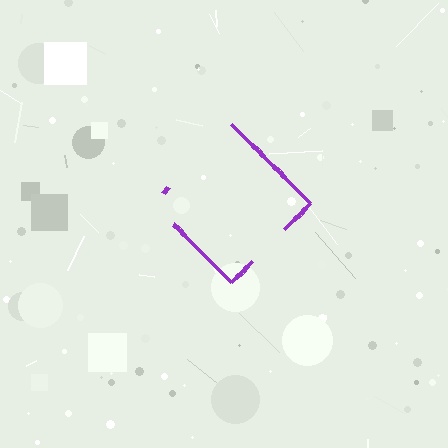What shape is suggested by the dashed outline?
The dashed outline suggests a diamond.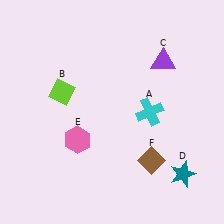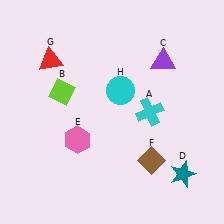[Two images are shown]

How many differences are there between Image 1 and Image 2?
There are 2 differences between the two images.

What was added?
A red triangle (G), a cyan circle (H) were added in Image 2.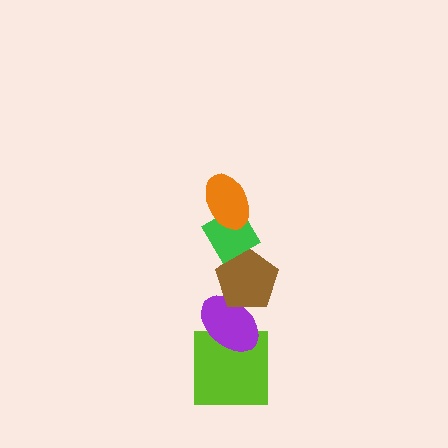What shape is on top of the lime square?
The purple ellipse is on top of the lime square.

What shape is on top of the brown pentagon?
The green diamond is on top of the brown pentagon.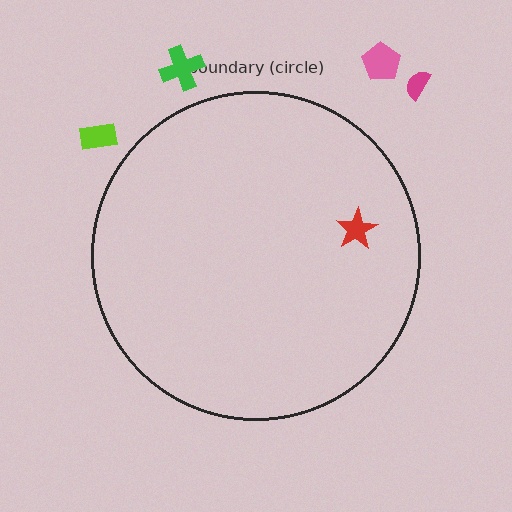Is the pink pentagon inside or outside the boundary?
Outside.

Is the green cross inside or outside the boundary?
Outside.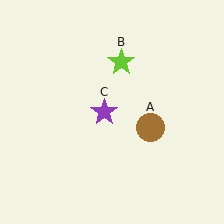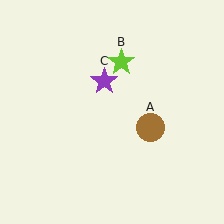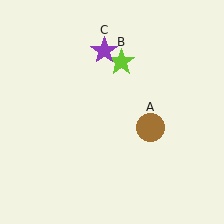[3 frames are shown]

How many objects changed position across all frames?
1 object changed position: purple star (object C).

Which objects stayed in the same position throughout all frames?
Brown circle (object A) and lime star (object B) remained stationary.